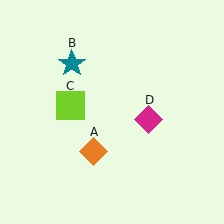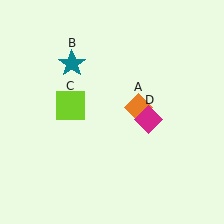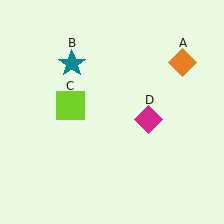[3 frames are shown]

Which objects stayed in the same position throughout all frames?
Teal star (object B) and lime square (object C) and magenta diamond (object D) remained stationary.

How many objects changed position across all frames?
1 object changed position: orange diamond (object A).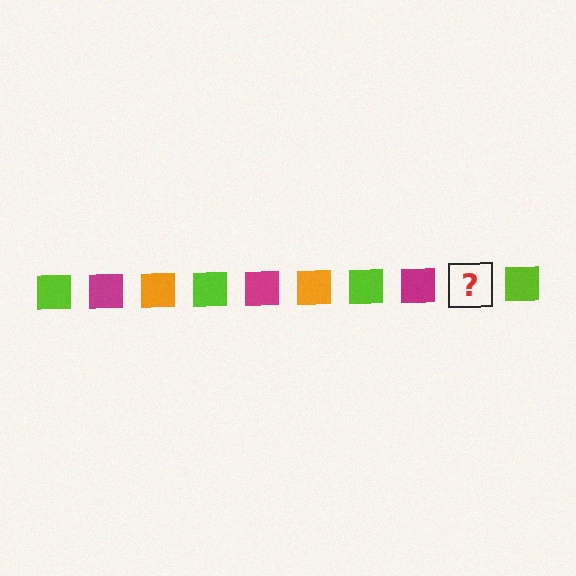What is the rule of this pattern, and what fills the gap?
The rule is that the pattern cycles through lime, magenta, orange squares. The gap should be filled with an orange square.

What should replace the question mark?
The question mark should be replaced with an orange square.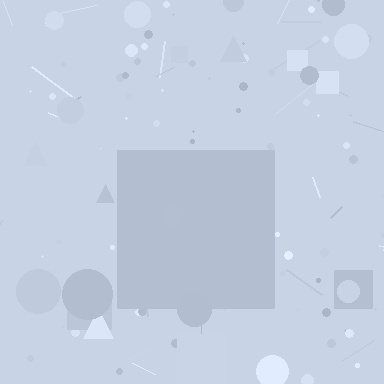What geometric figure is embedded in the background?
A square is embedded in the background.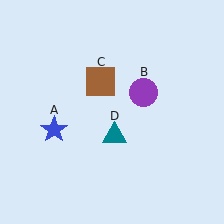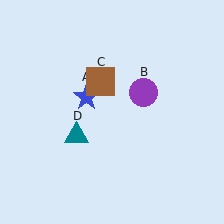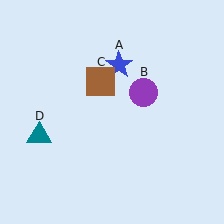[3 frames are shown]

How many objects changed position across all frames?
2 objects changed position: blue star (object A), teal triangle (object D).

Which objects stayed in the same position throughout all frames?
Purple circle (object B) and brown square (object C) remained stationary.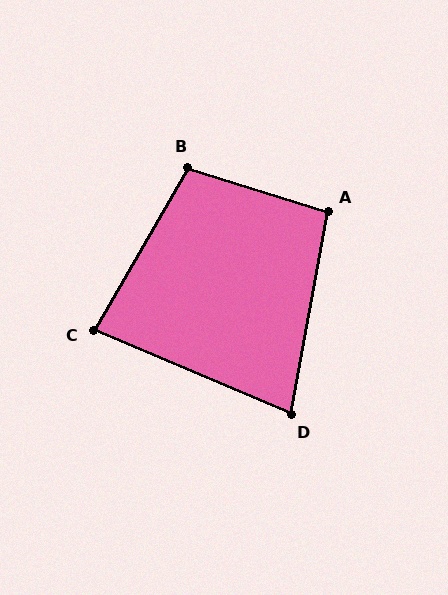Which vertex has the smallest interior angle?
D, at approximately 77 degrees.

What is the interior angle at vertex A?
Approximately 97 degrees (obtuse).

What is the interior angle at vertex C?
Approximately 83 degrees (acute).